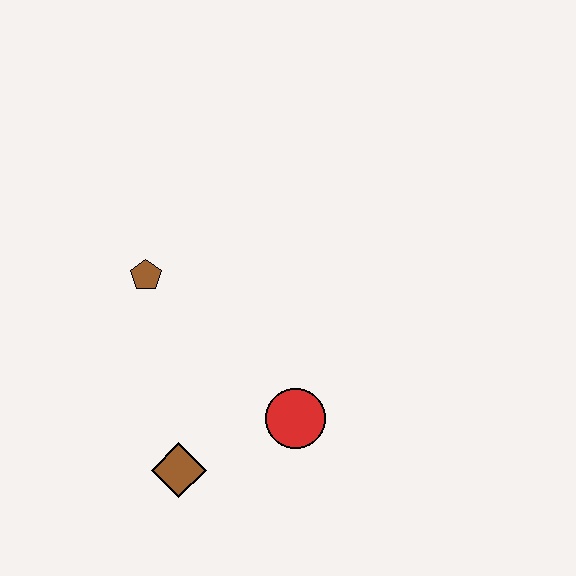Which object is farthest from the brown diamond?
The brown pentagon is farthest from the brown diamond.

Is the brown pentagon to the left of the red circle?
Yes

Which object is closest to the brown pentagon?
The brown diamond is closest to the brown pentagon.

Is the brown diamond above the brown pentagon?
No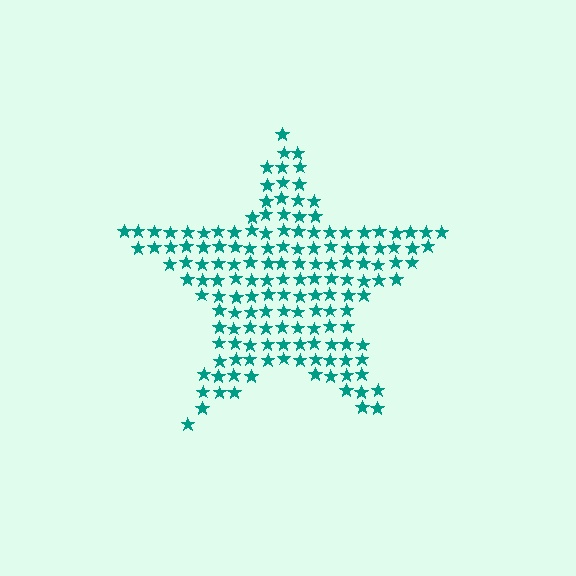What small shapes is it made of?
It is made of small stars.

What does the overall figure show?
The overall figure shows a star.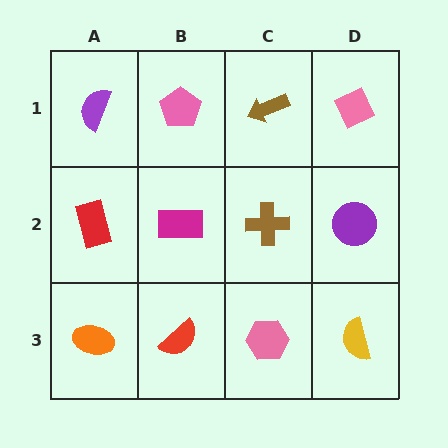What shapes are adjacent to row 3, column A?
A red rectangle (row 2, column A), a red semicircle (row 3, column B).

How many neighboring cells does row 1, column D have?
2.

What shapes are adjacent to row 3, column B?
A magenta rectangle (row 2, column B), an orange ellipse (row 3, column A), a pink hexagon (row 3, column C).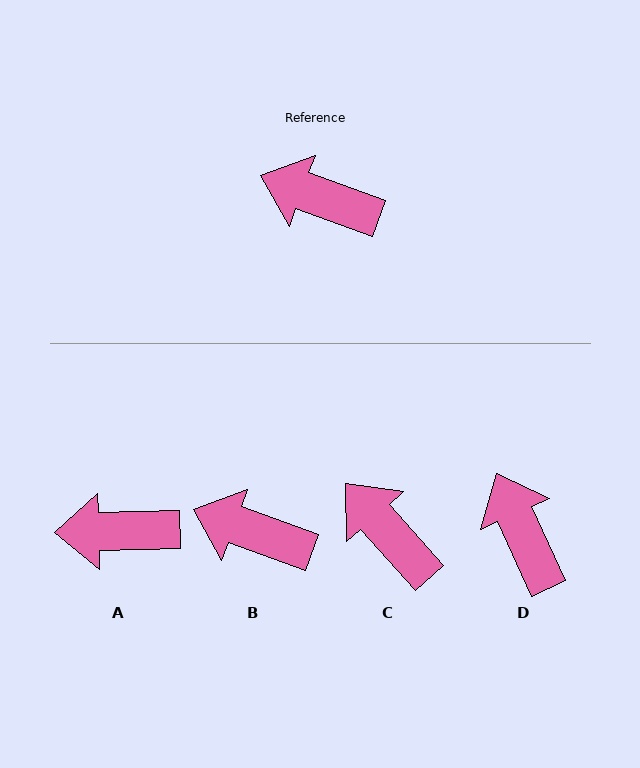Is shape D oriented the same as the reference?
No, it is off by about 46 degrees.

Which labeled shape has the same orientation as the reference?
B.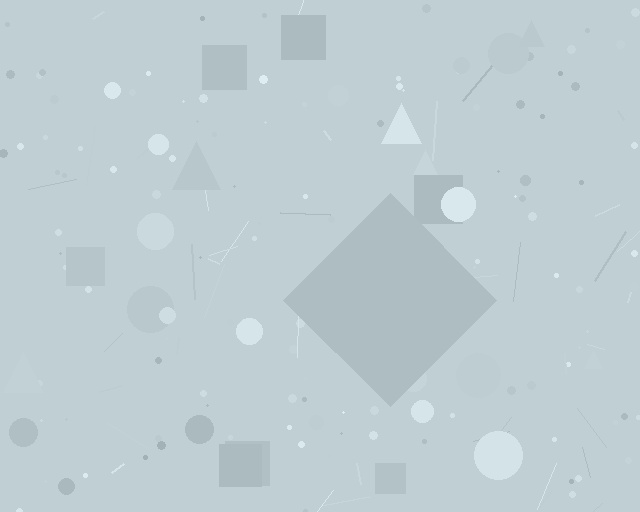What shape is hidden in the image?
A diamond is hidden in the image.